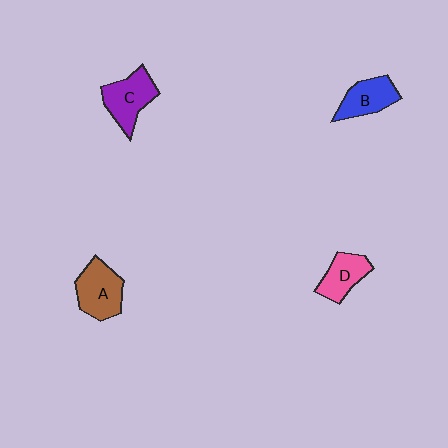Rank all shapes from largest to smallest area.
From largest to smallest: A (brown), C (purple), B (blue), D (pink).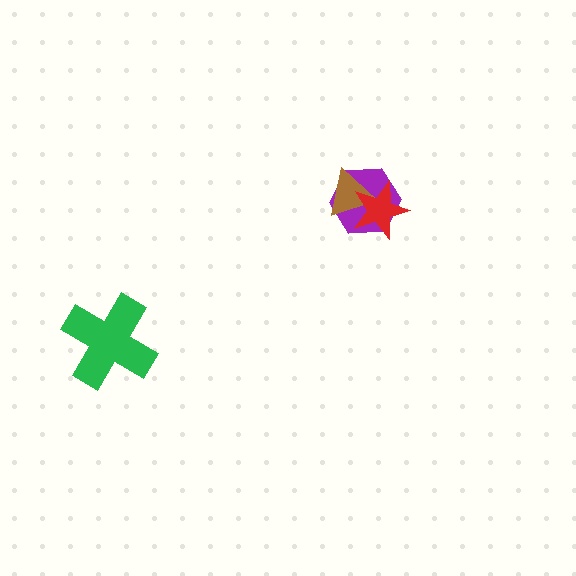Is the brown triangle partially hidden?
Yes, it is partially covered by another shape.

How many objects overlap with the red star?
2 objects overlap with the red star.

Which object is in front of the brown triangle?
The red star is in front of the brown triangle.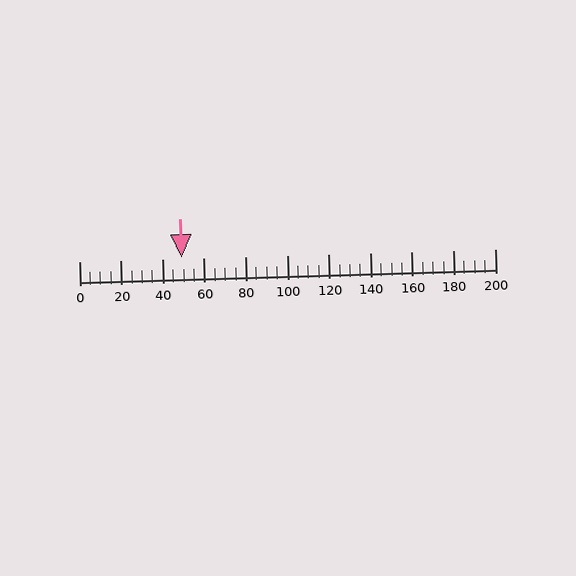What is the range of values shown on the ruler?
The ruler shows values from 0 to 200.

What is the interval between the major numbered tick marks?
The major tick marks are spaced 20 units apart.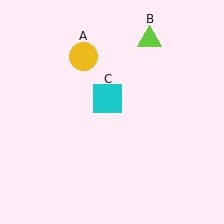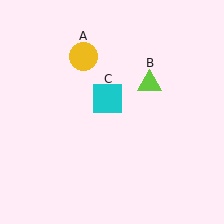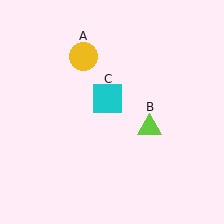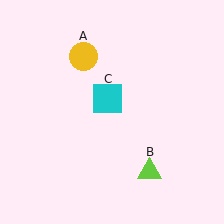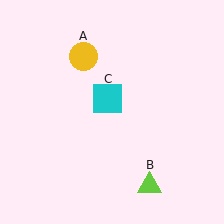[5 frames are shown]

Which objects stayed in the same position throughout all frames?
Yellow circle (object A) and cyan square (object C) remained stationary.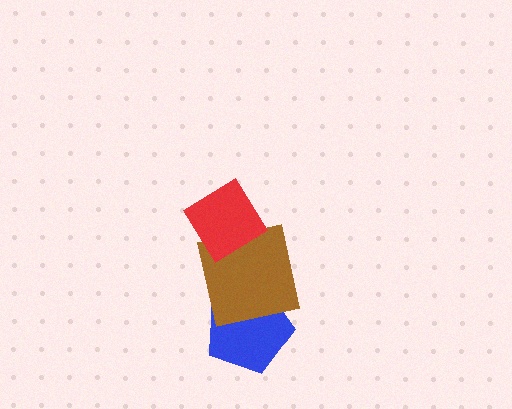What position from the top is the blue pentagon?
The blue pentagon is 3rd from the top.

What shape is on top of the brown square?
The red diamond is on top of the brown square.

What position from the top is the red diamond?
The red diamond is 1st from the top.